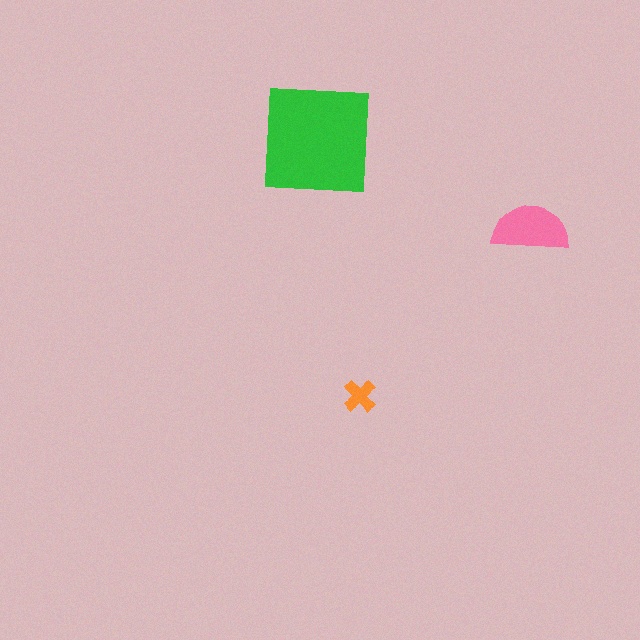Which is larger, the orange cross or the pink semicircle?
The pink semicircle.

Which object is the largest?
The green square.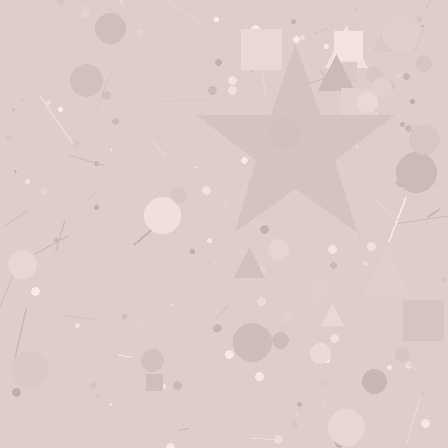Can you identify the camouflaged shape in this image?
The camouflaged shape is a star.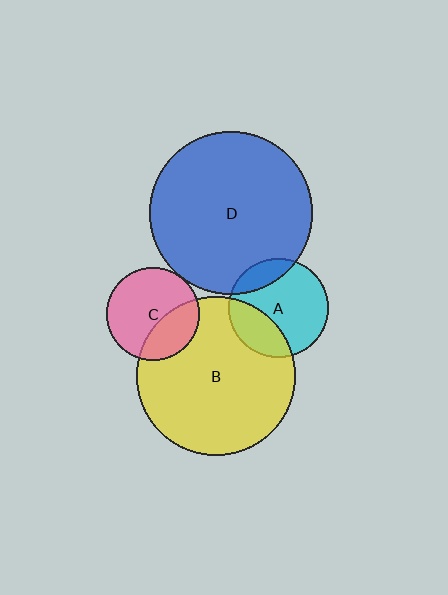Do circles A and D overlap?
Yes.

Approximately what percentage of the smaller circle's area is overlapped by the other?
Approximately 15%.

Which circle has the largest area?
Circle D (blue).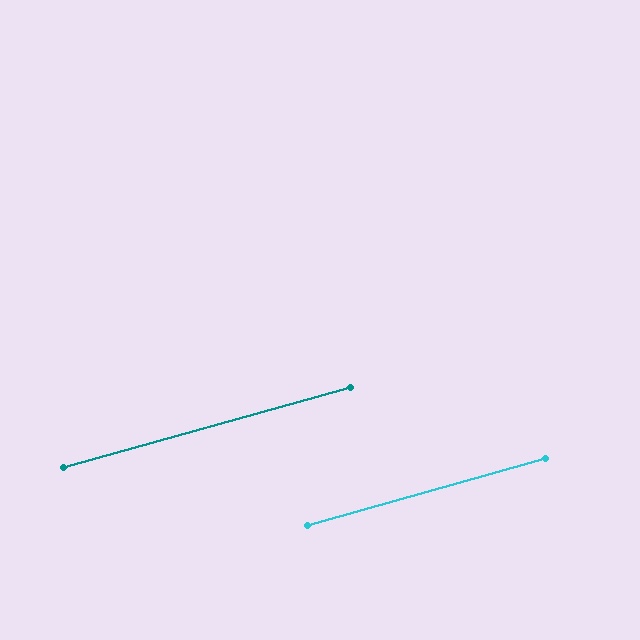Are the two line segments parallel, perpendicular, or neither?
Parallel — their directions differ by only 0.1°.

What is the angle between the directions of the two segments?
Approximately 0 degrees.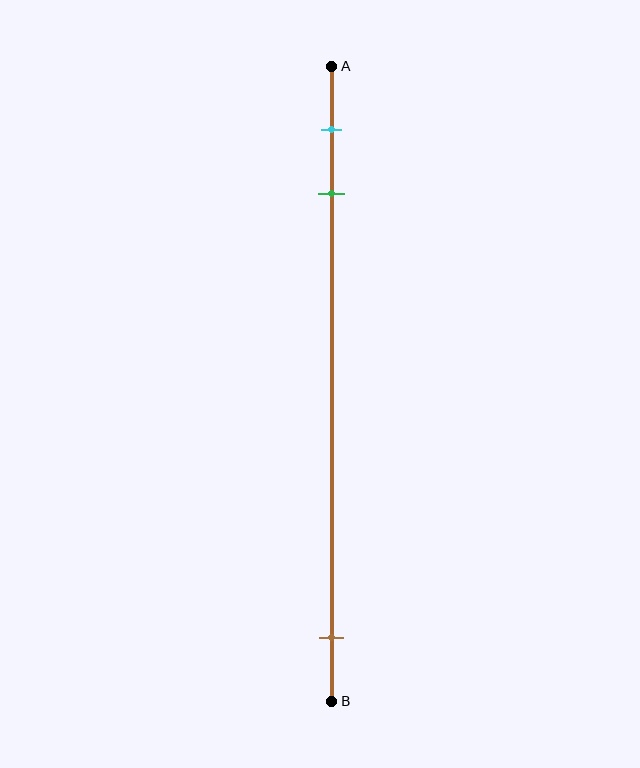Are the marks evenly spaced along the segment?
No, the marks are not evenly spaced.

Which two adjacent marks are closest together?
The cyan and green marks are the closest adjacent pair.